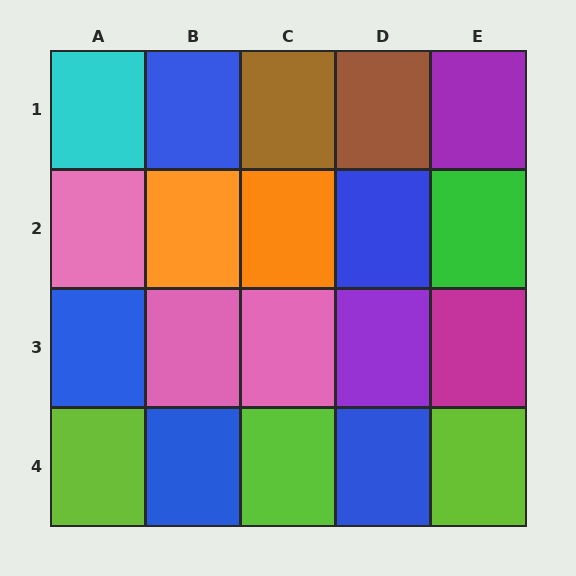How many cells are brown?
2 cells are brown.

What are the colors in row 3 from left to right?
Blue, pink, pink, purple, magenta.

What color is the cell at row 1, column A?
Cyan.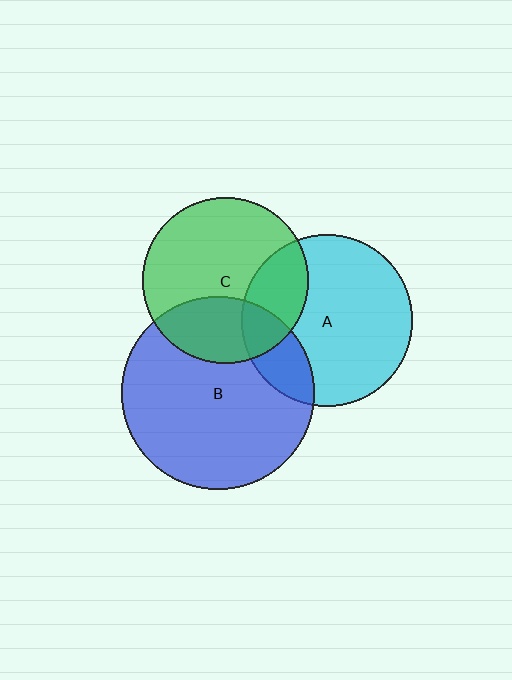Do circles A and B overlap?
Yes.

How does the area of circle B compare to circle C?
Approximately 1.4 times.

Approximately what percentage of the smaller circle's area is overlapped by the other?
Approximately 20%.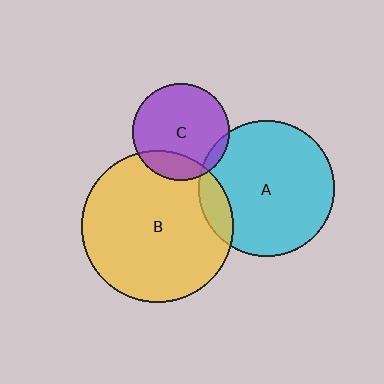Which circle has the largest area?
Circle B (yellow).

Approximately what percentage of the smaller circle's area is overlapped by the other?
Approximately 20%.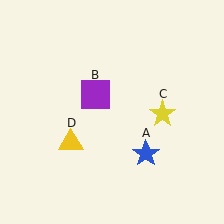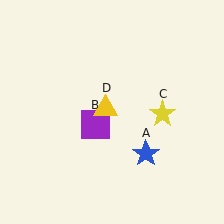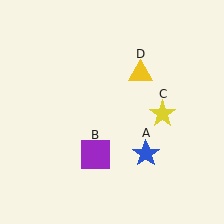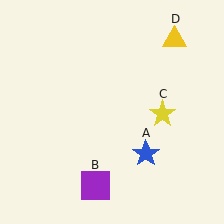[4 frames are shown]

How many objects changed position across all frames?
2 objects changed position: purple square (object B), yellow triangle (object D).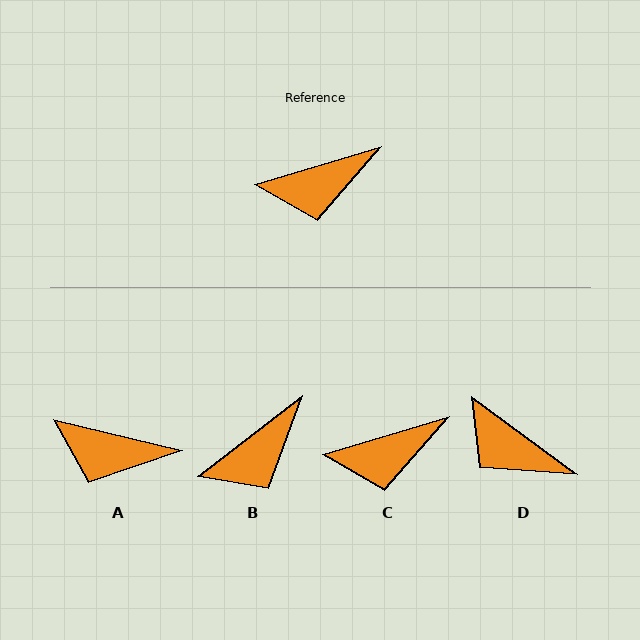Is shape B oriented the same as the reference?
No, it is off by about 21 degrees.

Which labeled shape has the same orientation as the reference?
C.